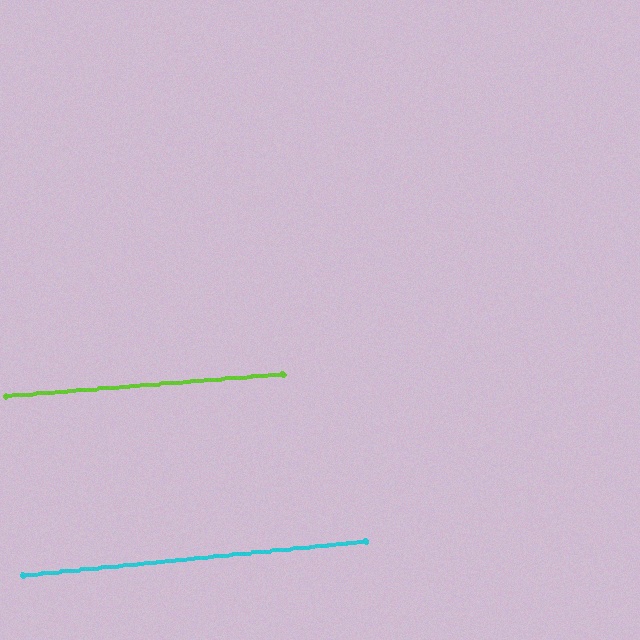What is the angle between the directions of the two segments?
Approximately 1 degree.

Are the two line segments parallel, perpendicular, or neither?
Parallel — their directions differ by only 1.0°.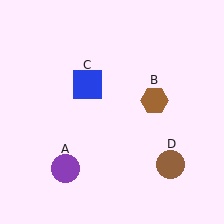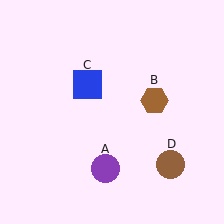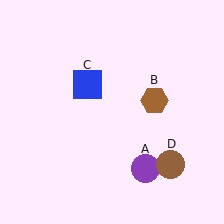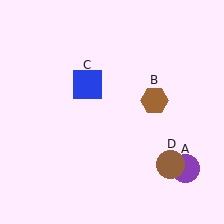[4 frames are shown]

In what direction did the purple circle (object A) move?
The purple circle (object A) moved right.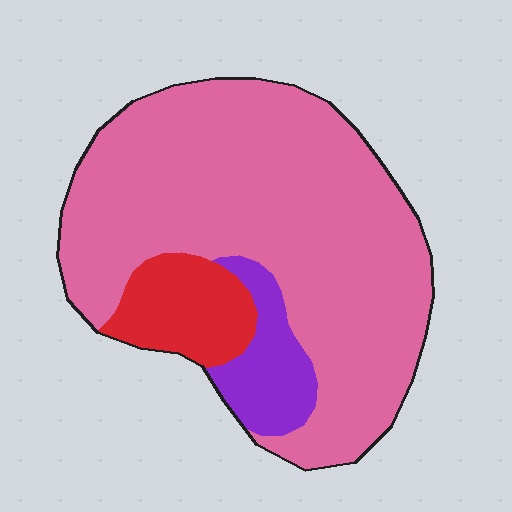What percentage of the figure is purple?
Purple covers about 10% of the figure.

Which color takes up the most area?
Pink, at roughly 80%.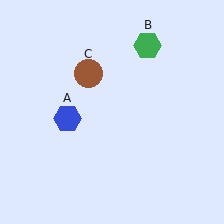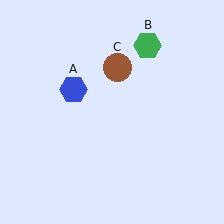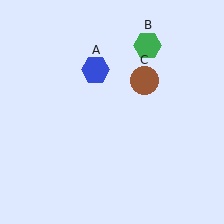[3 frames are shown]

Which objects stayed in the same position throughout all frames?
Green hexagon (object B) remained stationary.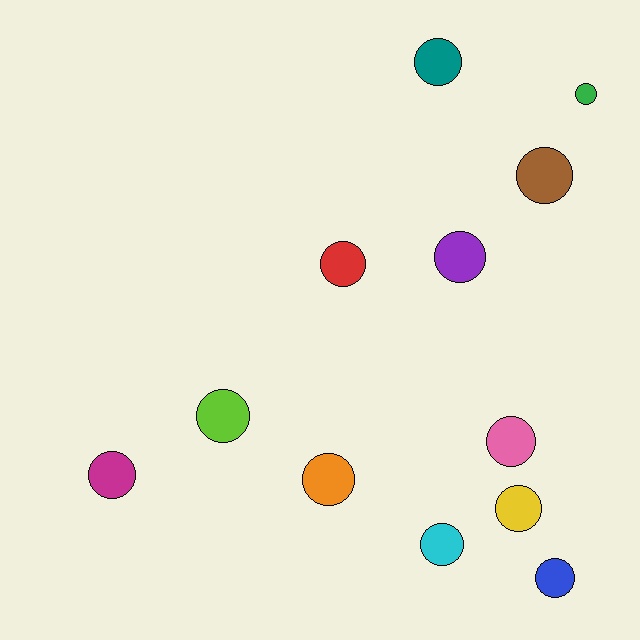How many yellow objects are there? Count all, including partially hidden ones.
There is 1 yellow object.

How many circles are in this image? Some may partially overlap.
There are 12 circles.